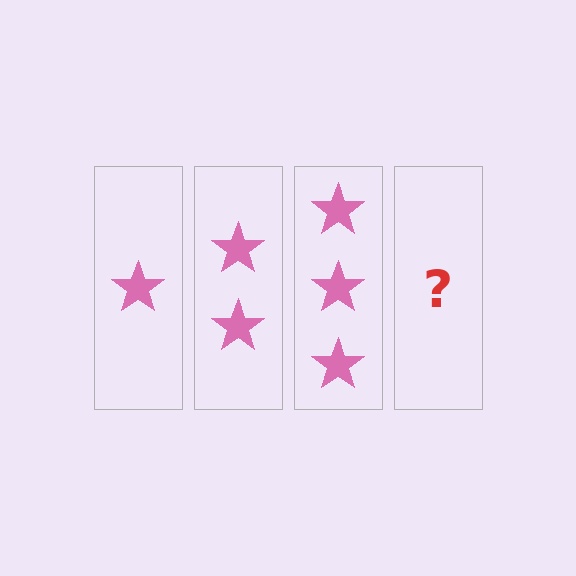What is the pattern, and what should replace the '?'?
The pattern is that each step adds one more star. The '?' should be 4 stars.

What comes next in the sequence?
The next element should be 4 stars.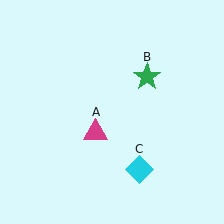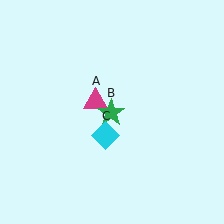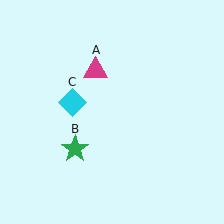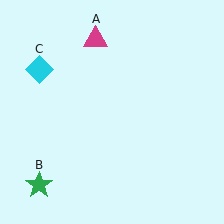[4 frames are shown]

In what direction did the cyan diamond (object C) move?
The cyan diamond (object C) moved up and to the left.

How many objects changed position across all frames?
3 objects changed position: magenta triangle (object A), green star (object B), cyan diamond (object C).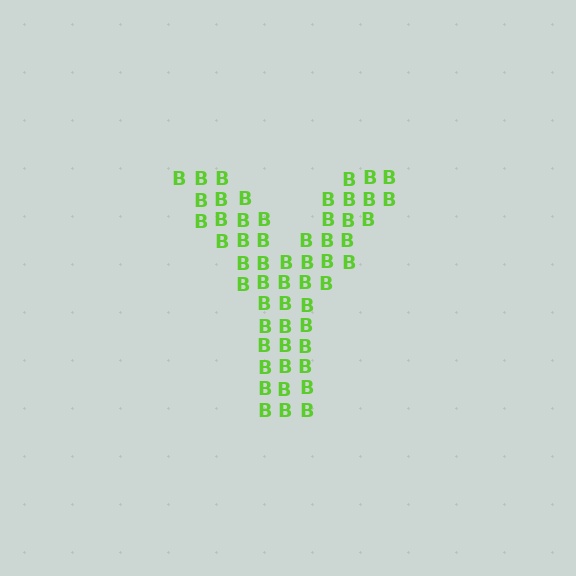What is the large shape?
The large shape is the letter Y.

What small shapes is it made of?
It is made of small letter B's.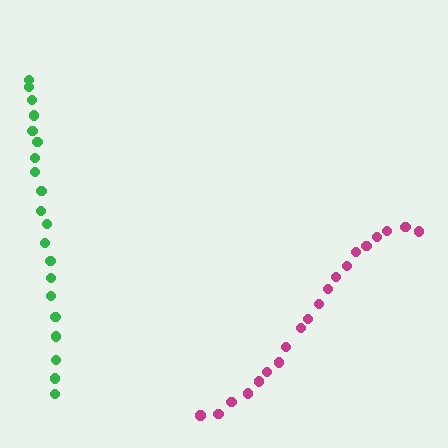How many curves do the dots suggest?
There are 2 distinct paths.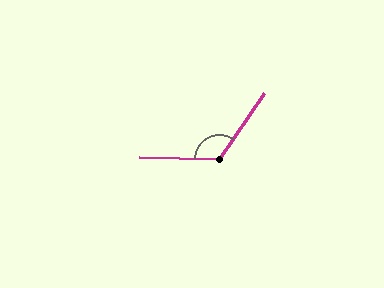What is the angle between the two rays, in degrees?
Approximately 124 degrees.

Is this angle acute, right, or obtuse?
It is obtuse.